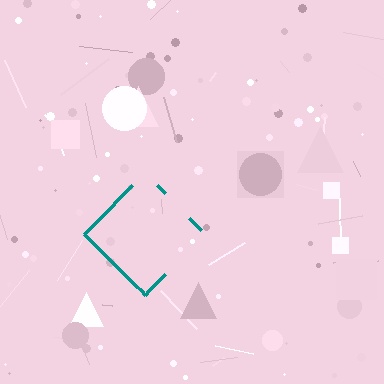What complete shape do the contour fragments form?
The contour fragments form a diamond.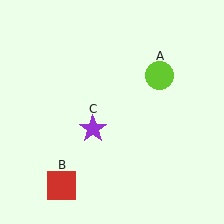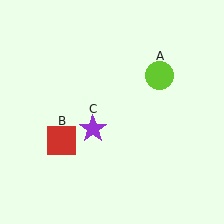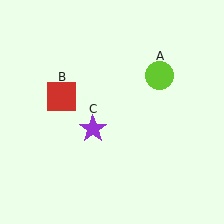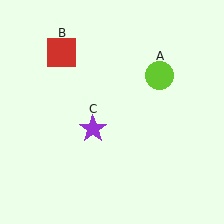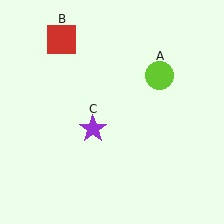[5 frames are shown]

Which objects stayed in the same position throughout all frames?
Lime circle (object A) and purple star (object C) remained stationary.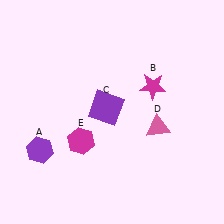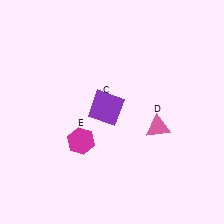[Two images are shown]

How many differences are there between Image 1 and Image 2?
There are 2 differences between the two images.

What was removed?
The purple hexagon (A), the magenta star (B) were removed in Image 2.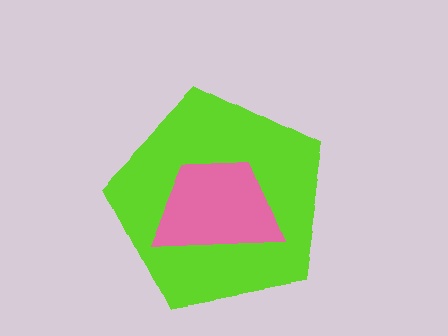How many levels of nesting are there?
2.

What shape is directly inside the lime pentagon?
The pink trapezoid.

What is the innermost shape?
The pink trapezoid.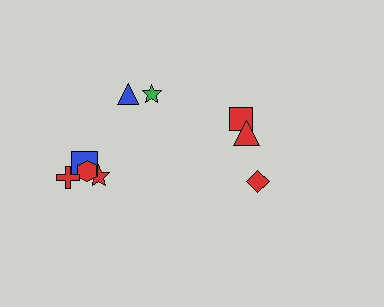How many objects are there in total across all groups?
There are 9 objects.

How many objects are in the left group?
There are 6 objects.